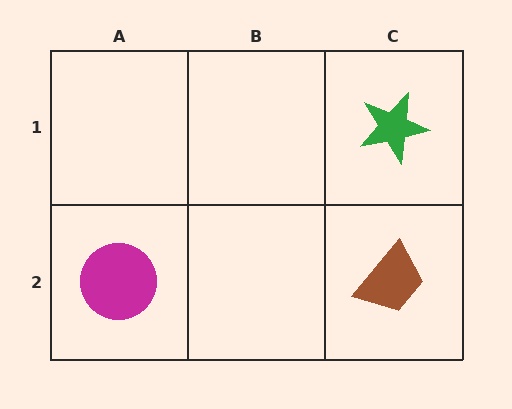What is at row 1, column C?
A green star.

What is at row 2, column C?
A brown trapezoid.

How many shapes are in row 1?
1 shape.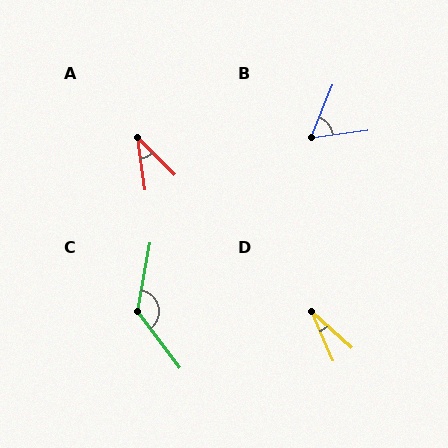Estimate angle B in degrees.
Approximately 60 degrees.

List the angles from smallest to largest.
D (25°), A (38°), B (60°), C (133°).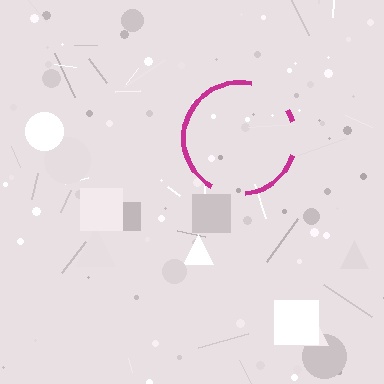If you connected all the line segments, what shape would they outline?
They would outline a circle.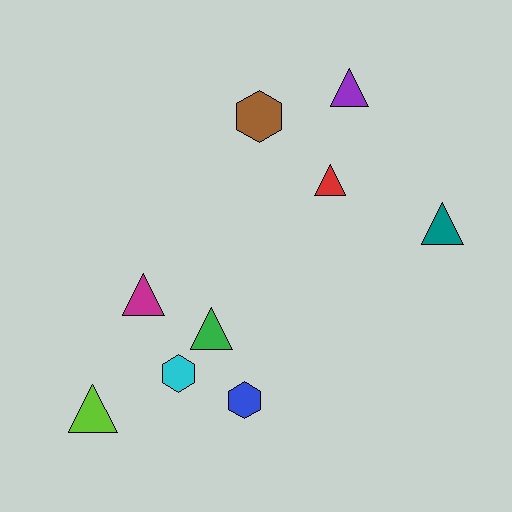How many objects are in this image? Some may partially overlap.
There are 9 objects.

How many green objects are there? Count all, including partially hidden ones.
There is 1 green object.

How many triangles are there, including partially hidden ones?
There are 6 triangles.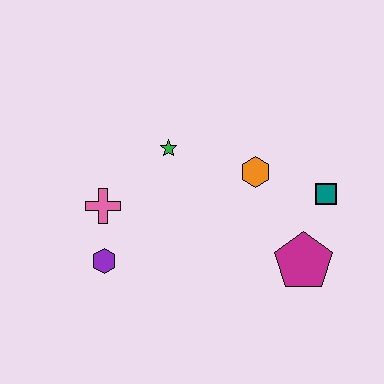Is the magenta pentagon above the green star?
No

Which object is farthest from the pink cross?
The teal square is farthest from the pink cross.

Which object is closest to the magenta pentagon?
The teal square is closest to the magenta pentagon.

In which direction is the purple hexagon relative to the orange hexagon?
The purple hexagon is to the left of the orange hexagon.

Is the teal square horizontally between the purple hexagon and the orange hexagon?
No